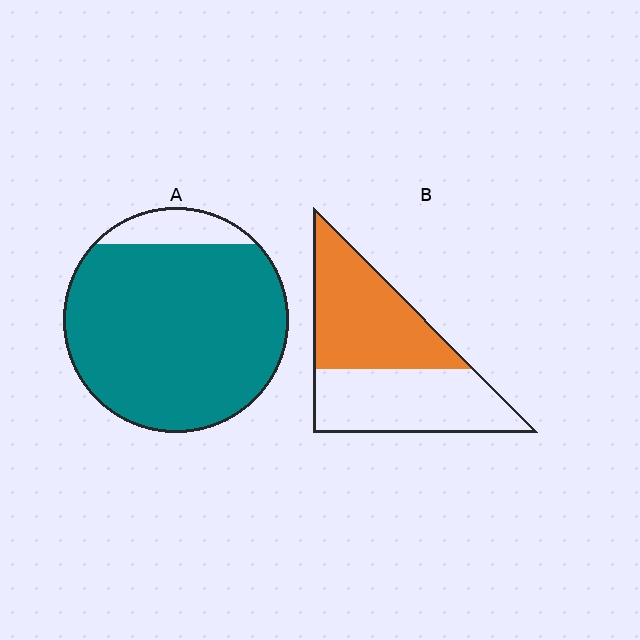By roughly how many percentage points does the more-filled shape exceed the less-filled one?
By roughly 40 percentage points (A over B).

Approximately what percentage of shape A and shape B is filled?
A is approximately 90% and B is approximately 50%.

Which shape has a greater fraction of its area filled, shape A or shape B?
Shape A.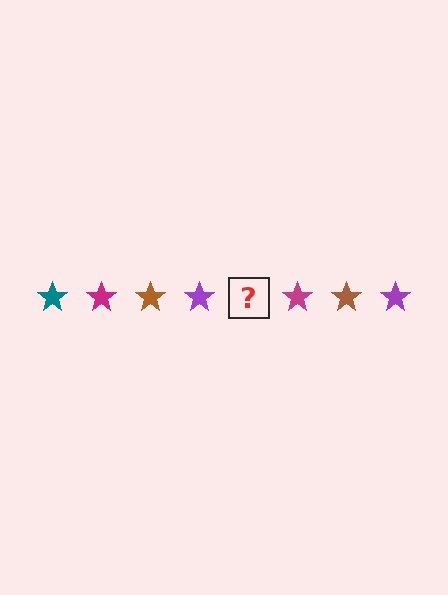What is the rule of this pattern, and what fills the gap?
The rule is that the pattern cycles through teal, magenta, brown, purple stars. The gap should be filled with a teal star.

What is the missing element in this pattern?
The missing element is a teal star.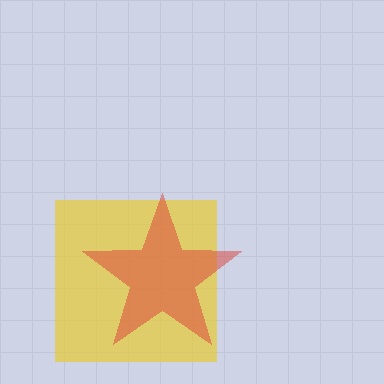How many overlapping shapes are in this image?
There are 2 overlapping shapes in the image.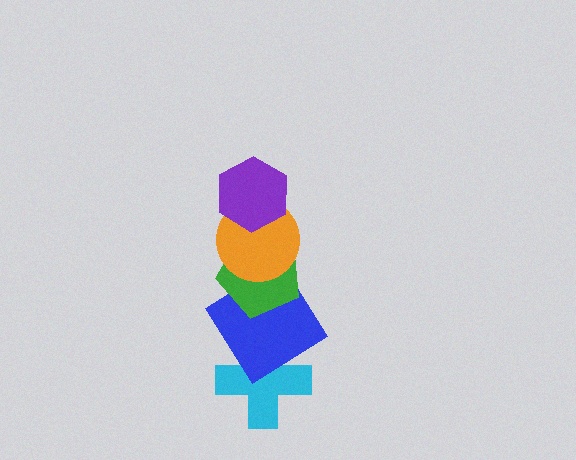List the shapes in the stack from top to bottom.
From top to bottom: the purple hexagon, the orange circle, the green pentagon, the blue diamond, the cyan cross.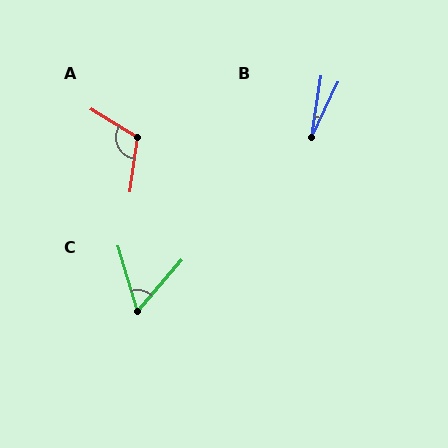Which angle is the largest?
A, at approximately 113 degrees.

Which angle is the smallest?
B, at approximately 16 degrees.